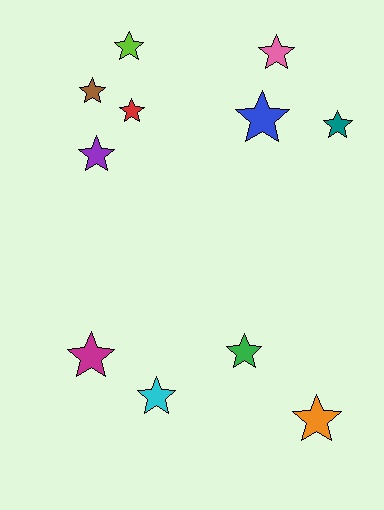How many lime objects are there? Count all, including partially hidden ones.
There is 1 lime object.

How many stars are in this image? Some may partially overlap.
There are 11 stars.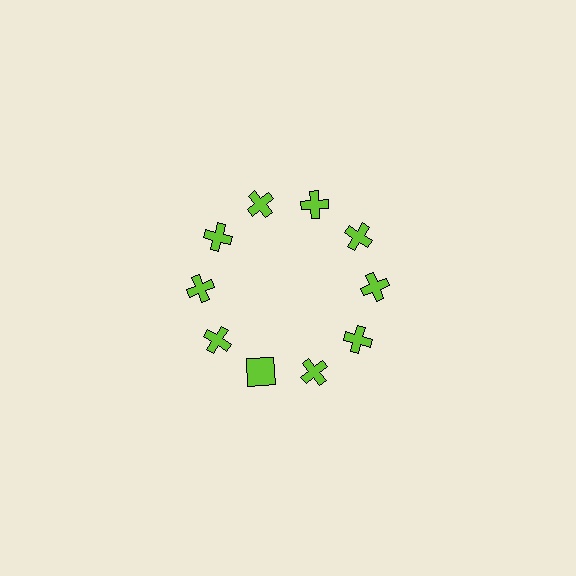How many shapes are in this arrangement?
There are 10 shapes arranged in a ring pattern.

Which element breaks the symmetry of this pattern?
The lime square at roughly the 7 o'clock position breaks the symmetry. All other shapes are lime crosses.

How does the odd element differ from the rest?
It has a different shape: square instead of cross.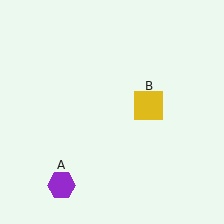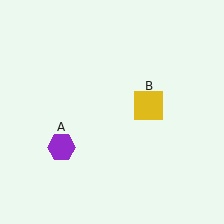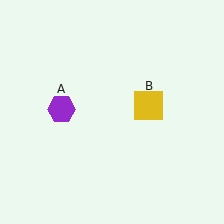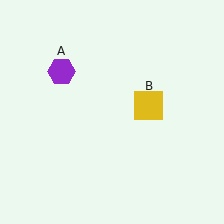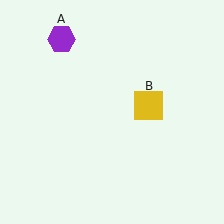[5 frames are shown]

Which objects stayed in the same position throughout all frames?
Yellow square (object B) remained stationary.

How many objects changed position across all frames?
1 object changed position: purple hexagon (object A).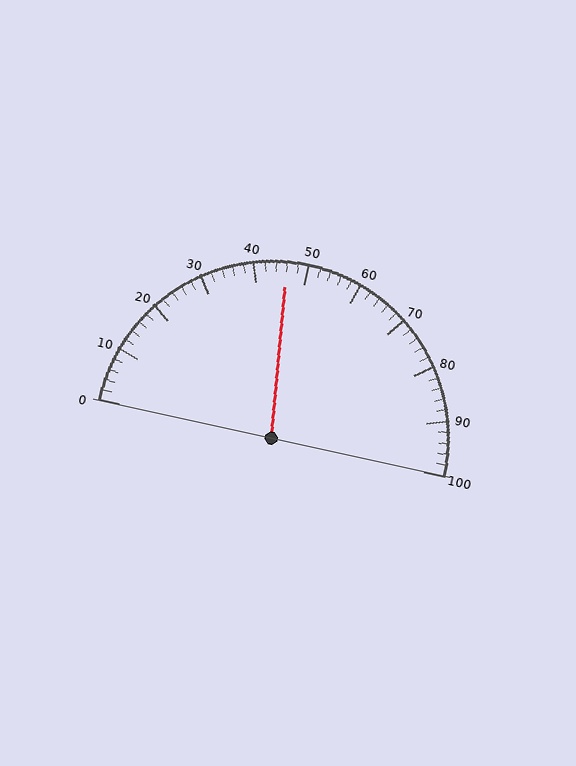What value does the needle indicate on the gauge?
The needle indicates approximately 46.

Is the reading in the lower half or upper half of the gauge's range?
The reading is in the lower half of the range (0 to 100).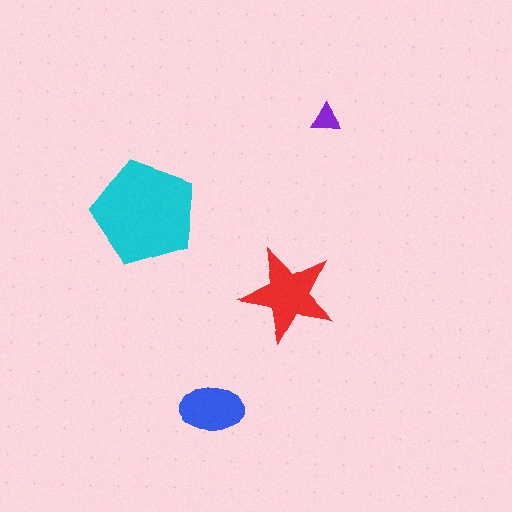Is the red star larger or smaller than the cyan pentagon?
Smaller.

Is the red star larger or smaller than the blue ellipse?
Larger.